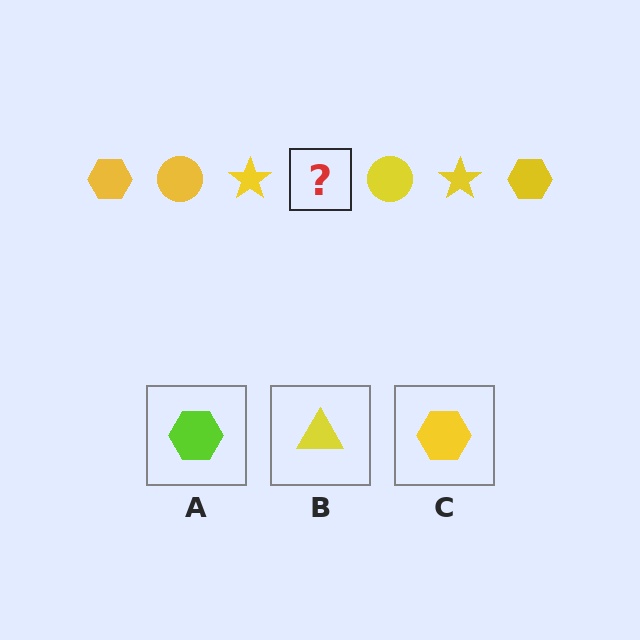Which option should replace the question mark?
Option C.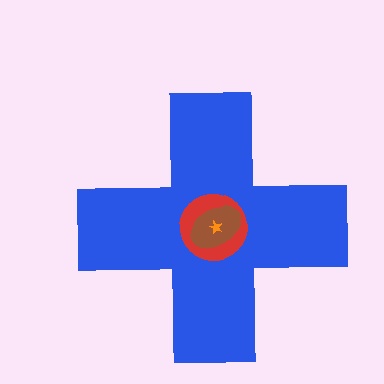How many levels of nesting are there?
4.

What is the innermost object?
The orange star.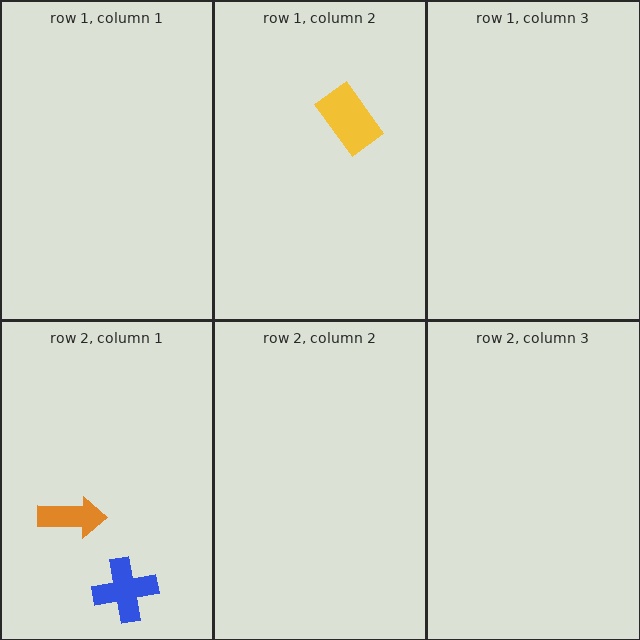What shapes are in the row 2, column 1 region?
The blue cross, the orange arrow.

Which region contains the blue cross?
The row 2, column 1 region.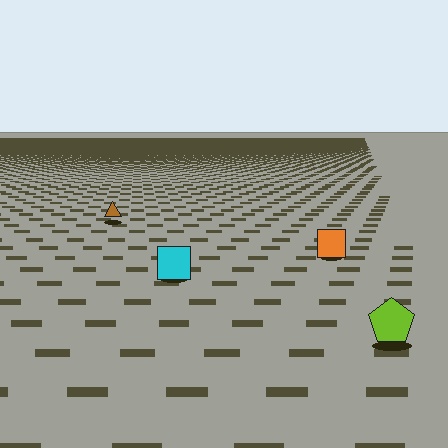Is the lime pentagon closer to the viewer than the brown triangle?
Yes. The lime pentagon is closer — you can tell from the texture gradient: the ground texture is coarser near it.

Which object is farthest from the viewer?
The brown triangle is farthest from the viewer. It appears smaller and the ground texture around it is denser.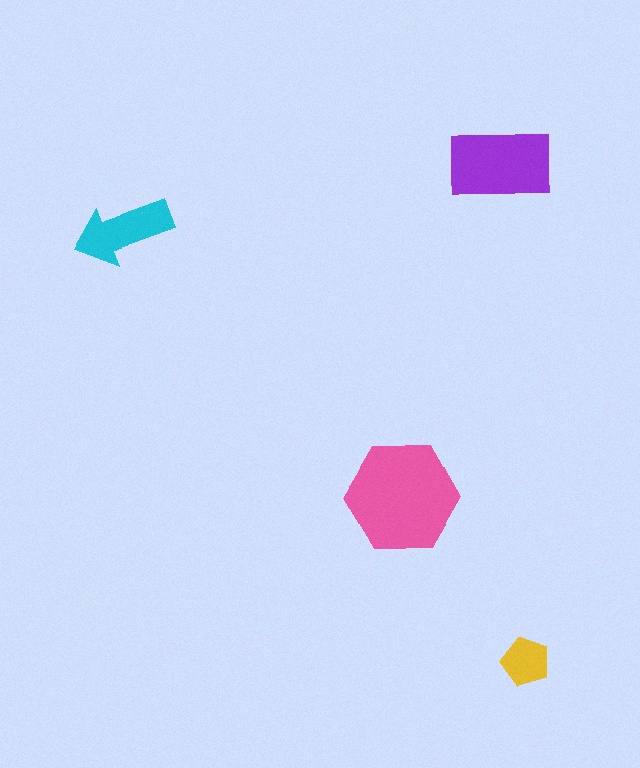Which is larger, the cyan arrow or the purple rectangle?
The purple rectangle.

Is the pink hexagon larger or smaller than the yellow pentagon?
Larger.